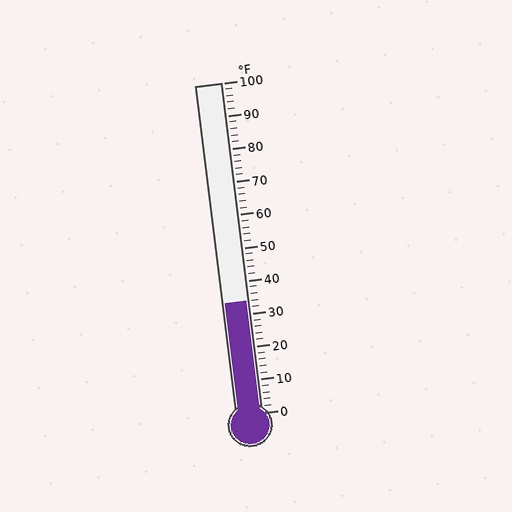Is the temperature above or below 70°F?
The temperature is below 70°F.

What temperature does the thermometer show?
The thermometer shows approximately 34°F.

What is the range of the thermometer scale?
The thermometer scale ranges from 0°F to 100°F.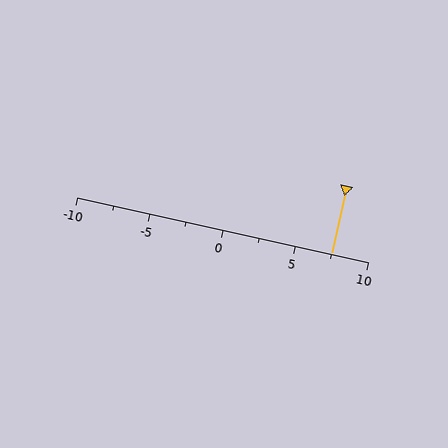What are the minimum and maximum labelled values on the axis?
The axis runs from -10 to 10.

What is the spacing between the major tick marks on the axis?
The major ticks are spaced 5 apart.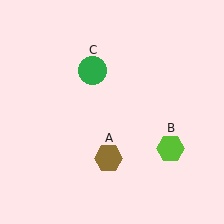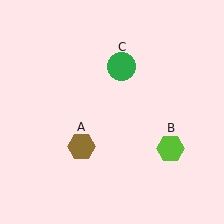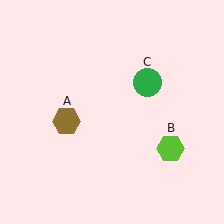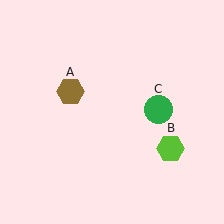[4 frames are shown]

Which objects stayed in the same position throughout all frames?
Lime hexagon (object B) remained stationary.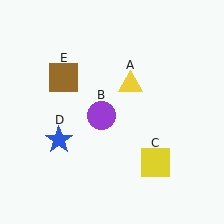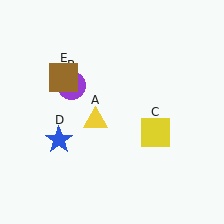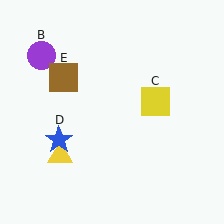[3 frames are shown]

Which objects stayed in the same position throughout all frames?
Blue star (object D) and brown square (object E) remained stationary.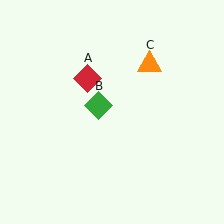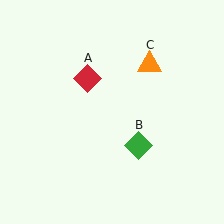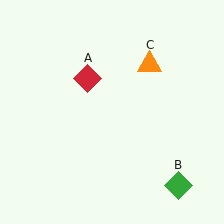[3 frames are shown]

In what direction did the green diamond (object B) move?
The green diamond (object B) moved down and to the right.